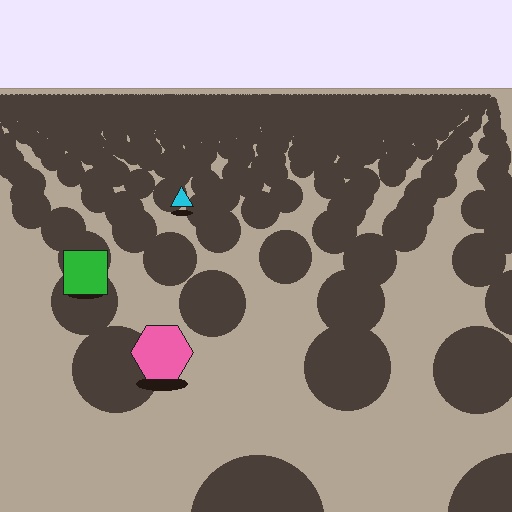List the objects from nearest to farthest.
From nearest to farthest: the pink hexagon, the green square, the cyan triangle.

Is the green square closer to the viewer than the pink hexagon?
No. The pink hexagon is closer — you can tell from the texture gradient: the ground texture is coarser near it.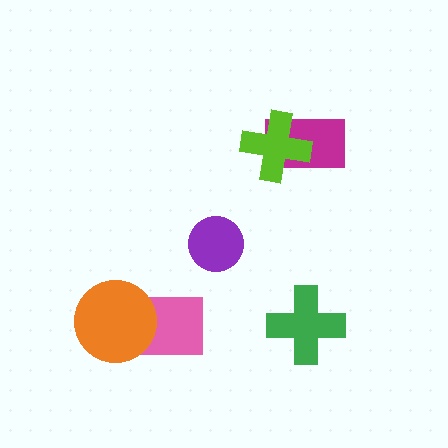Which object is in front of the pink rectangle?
The orange circle is in front of the pink rectangle.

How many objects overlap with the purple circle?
0 objects overlap with the purple circle.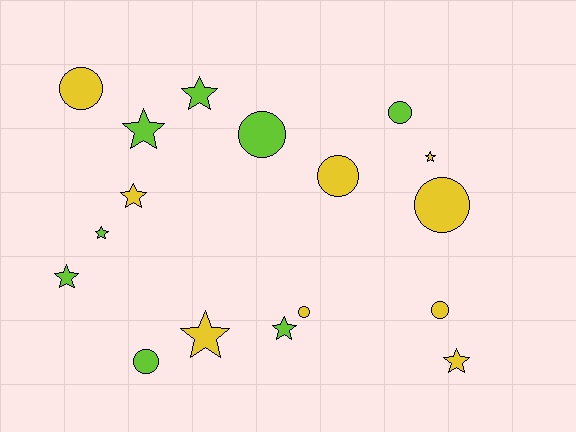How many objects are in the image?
There are 17 objects.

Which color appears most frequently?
Yellow, with 9 objects.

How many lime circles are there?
There are 3 lime circles.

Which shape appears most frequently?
Star, with 9 objects.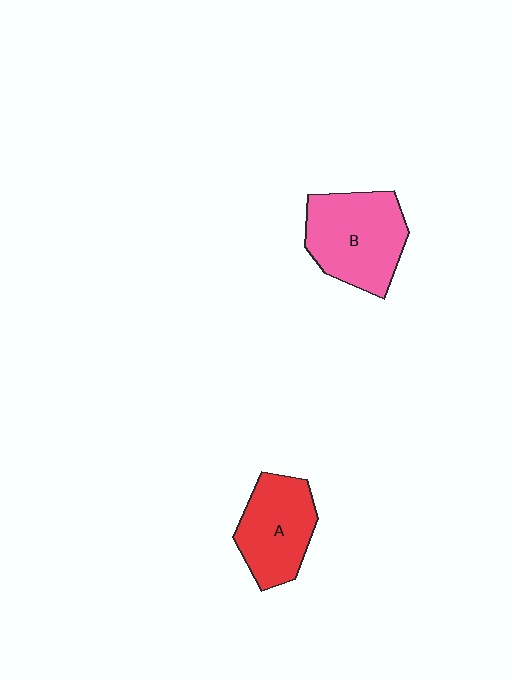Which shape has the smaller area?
Shape A (red).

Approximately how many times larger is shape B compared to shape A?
Approximately 1.2 times.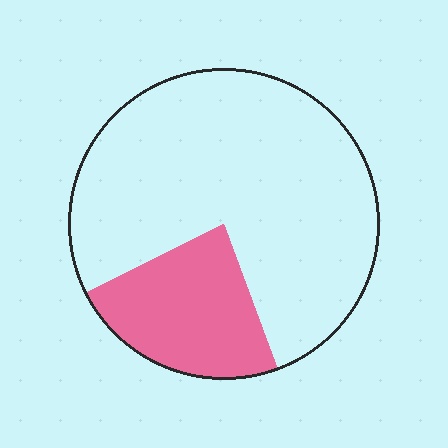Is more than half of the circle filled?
No.